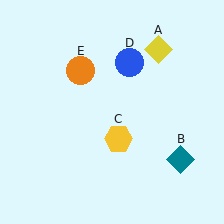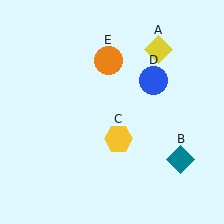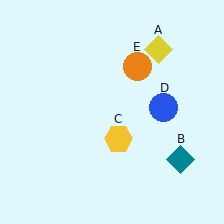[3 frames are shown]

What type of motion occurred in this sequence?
The blue circle (object D), orange circle (object E) rotated clockwise around the center of the scene.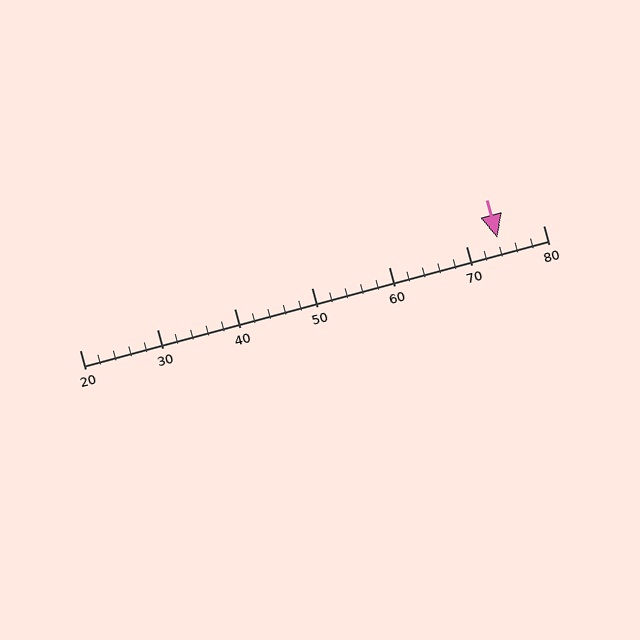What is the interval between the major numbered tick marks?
The major tick marks are spaced 10 units apart.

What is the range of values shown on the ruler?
The ruler shows values from 20 to 80.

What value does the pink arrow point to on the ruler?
The pink arrow points to approximately 74.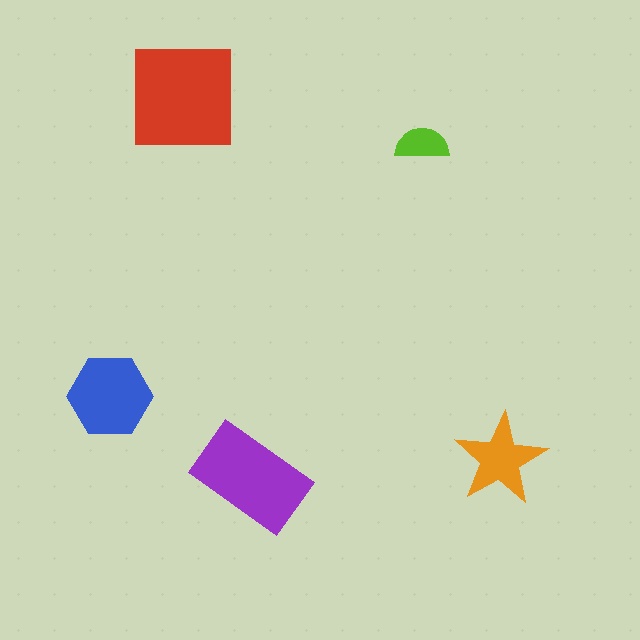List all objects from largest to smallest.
The red square, the purple rectangle, the blue hexagon, the orange star, the lime semicircle.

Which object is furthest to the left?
The blue hexagon is leftmost.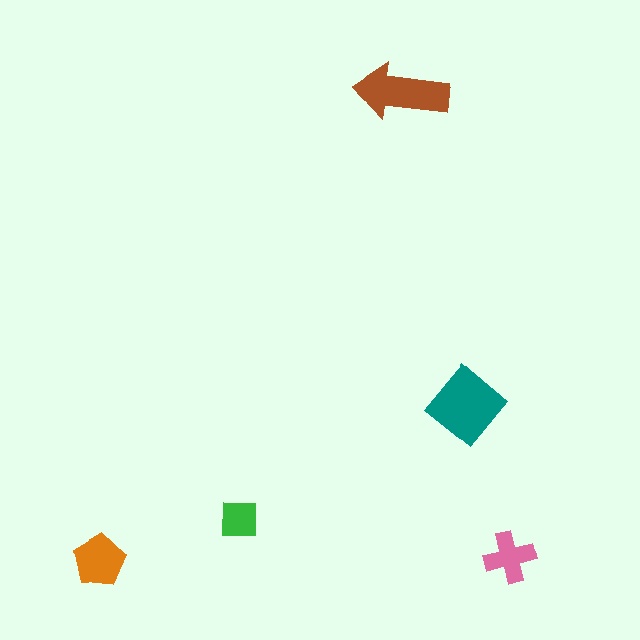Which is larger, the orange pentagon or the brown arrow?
The brown arrow.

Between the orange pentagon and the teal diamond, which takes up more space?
The teal diamond.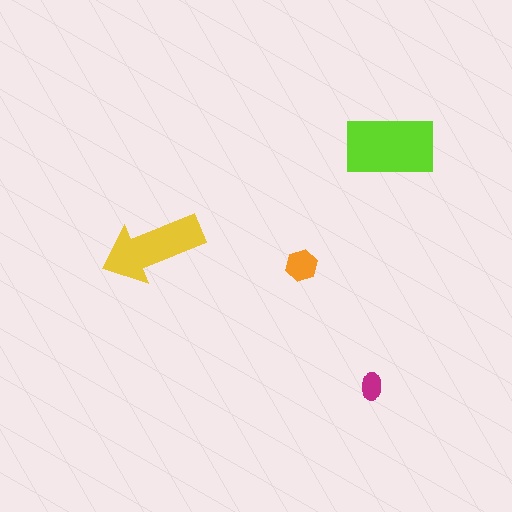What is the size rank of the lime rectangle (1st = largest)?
1st.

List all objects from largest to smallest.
The lime rectangle, the yellow arrow, the orange hexagon, the magenta ellipse.